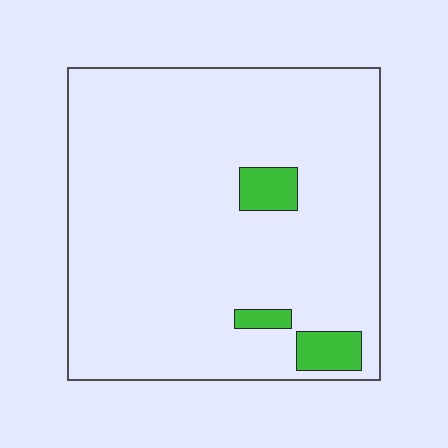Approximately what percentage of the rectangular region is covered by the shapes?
Approximately 5%.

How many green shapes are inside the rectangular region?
3.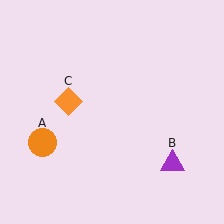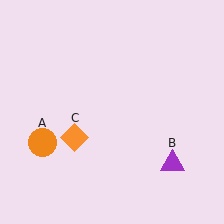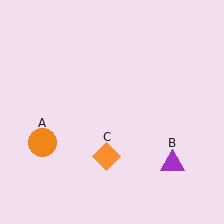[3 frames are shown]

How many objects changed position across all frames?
1 object changed position: orange diamond (object C).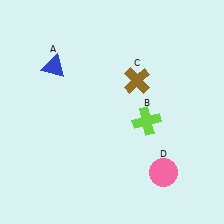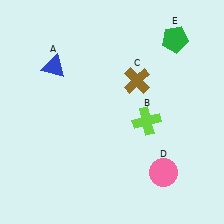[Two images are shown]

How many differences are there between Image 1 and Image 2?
There is 1 difference between the two images.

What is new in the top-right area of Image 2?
A green pentagon (E) was added in the top-right area of Image 2.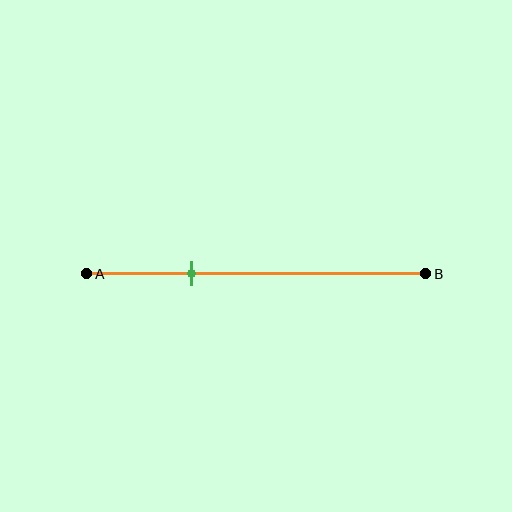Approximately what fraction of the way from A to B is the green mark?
The green mark is approximately 30% of the way from A to B.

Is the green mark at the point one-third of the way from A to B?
Yes, the mark is approximately at the one-third point.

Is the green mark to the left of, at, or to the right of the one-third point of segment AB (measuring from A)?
The green mark is approximately at the one-third point of segment AB.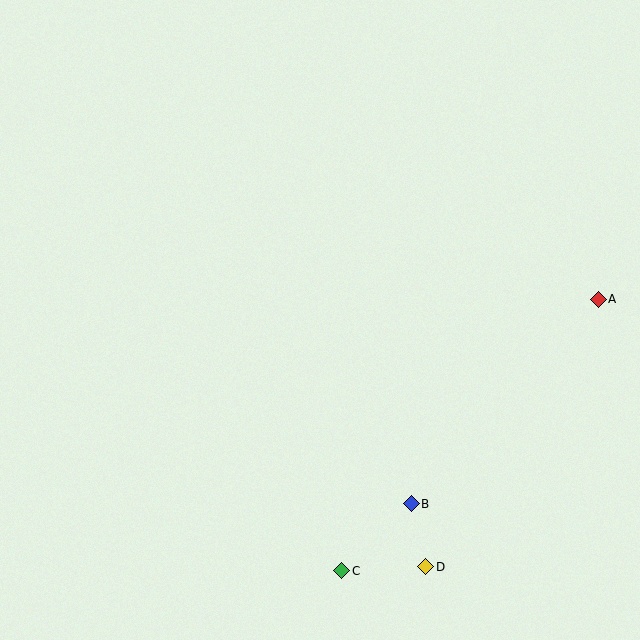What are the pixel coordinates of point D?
Point D is at (426, 567).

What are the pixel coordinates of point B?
Point B is at (411, 504).